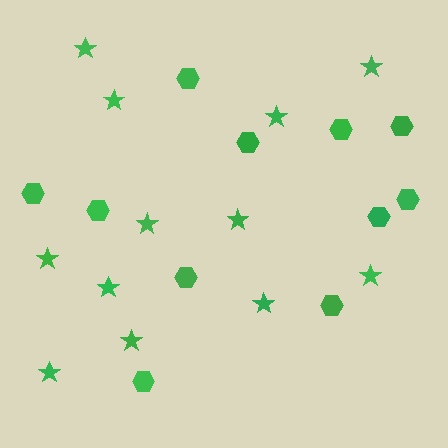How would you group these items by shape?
There are 2 groups: one group of hexagons (11) and one group of stars (12).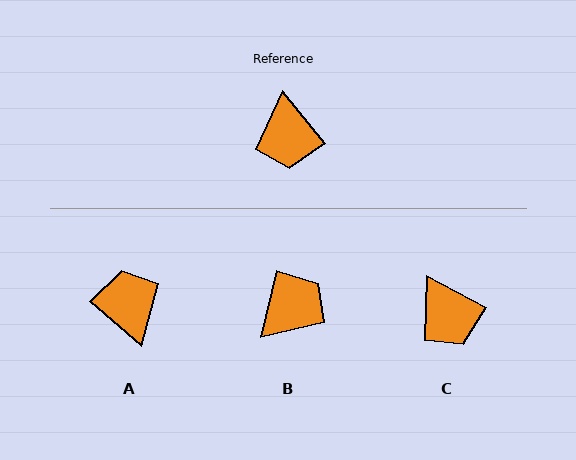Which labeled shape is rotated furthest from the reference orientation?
A, about 170 degrees away.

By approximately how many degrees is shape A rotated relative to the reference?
Approximately 170 degrees clockwise.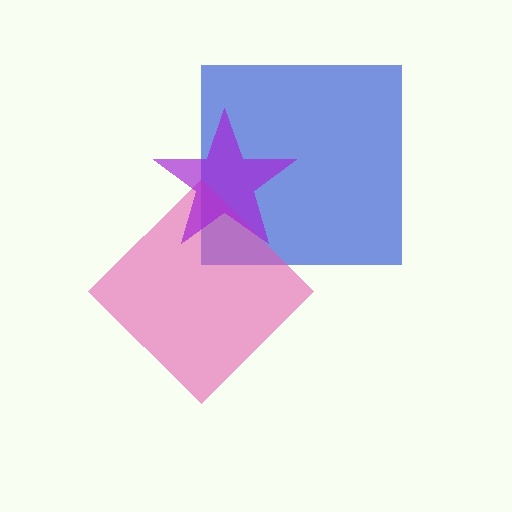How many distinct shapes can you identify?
There are 3 distinct shapes: a blue square, a pink diamond, a purple star.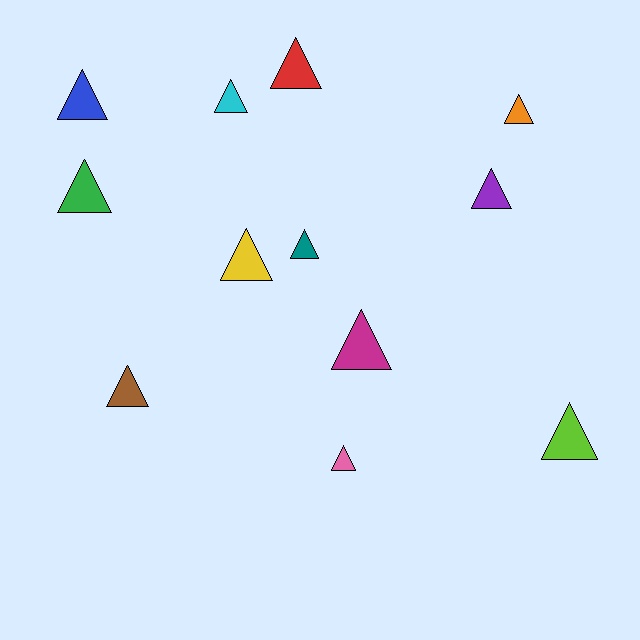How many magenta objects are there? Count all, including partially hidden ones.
There is 1 magenta object.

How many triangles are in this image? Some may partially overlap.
There are 12 triangles.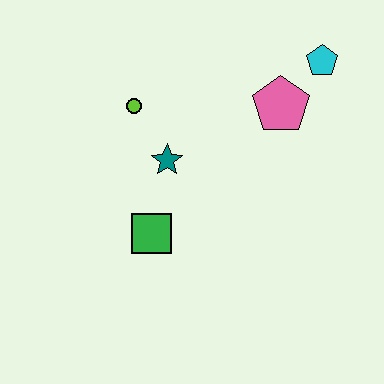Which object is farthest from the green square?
The cyan pentagon is farthest from the green square.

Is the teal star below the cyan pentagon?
Yes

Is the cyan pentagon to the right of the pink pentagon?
Yes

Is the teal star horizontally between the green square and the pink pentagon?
Yes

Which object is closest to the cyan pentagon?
The pink pentagon is closest to the cyan pentagon.